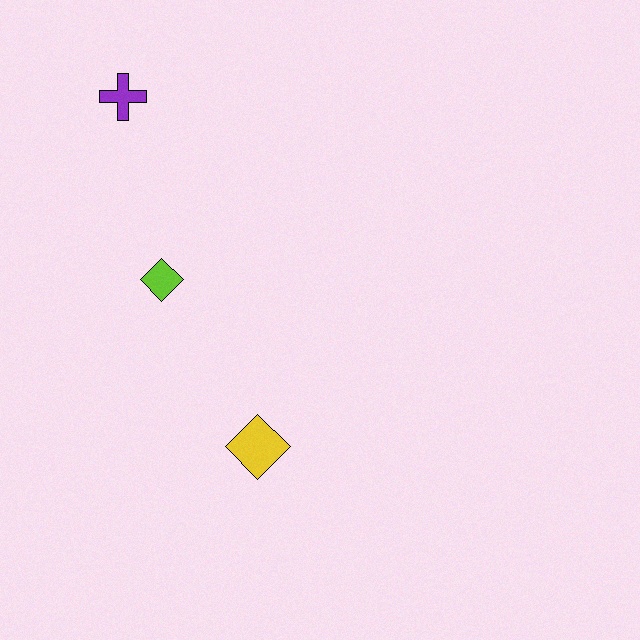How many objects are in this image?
There are 3 objects.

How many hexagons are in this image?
There are no hexagons.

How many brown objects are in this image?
There are no brown objects.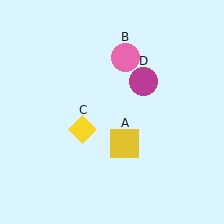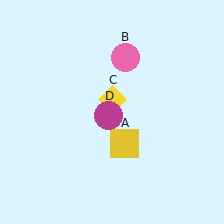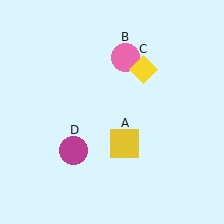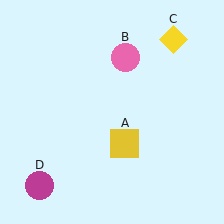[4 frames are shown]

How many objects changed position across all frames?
2 objects changed position: yellow diamond (object C), magenta circle (object D).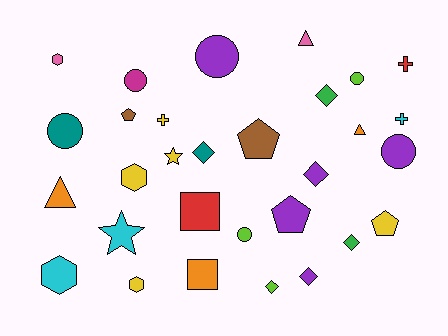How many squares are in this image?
There are 2 squares.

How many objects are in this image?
There are 30 objects.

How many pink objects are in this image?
There are 2 pink objects.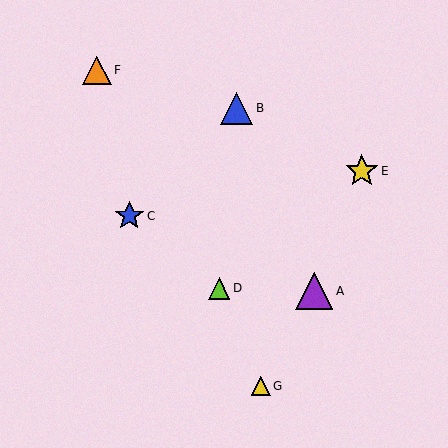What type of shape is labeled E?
Shape E is a yellow star.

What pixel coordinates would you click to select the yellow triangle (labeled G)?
Click at (261, 386) to select the yellow triangle G.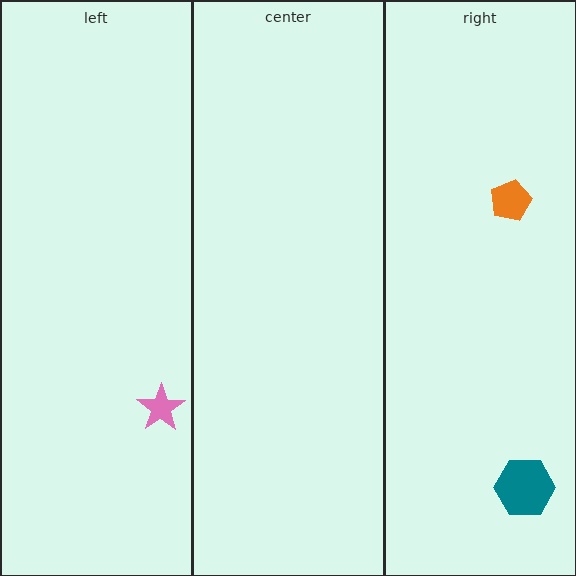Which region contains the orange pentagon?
The right region.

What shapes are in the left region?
The pink star.